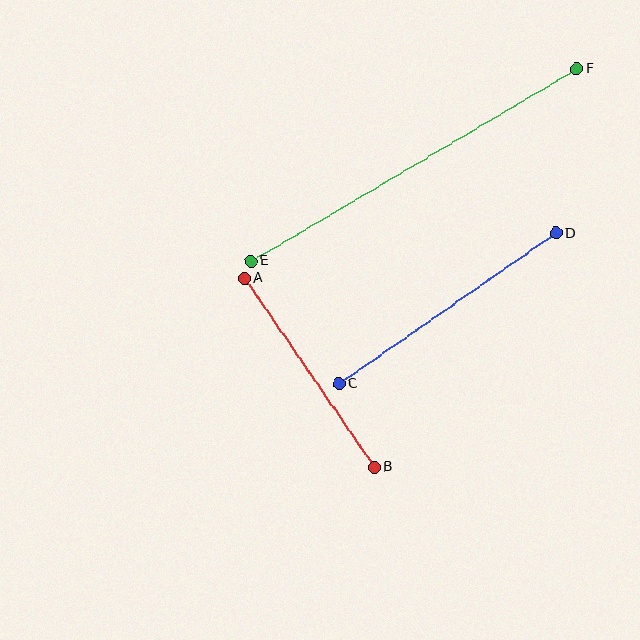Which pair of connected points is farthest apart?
Points E and F are farthest apart.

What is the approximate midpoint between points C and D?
The midpoint is at approximately (447, 308) pixels.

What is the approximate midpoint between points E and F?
The midpoint is at approximately (414, 165) pixels.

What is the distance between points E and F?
The distance is approximately 379 pixels.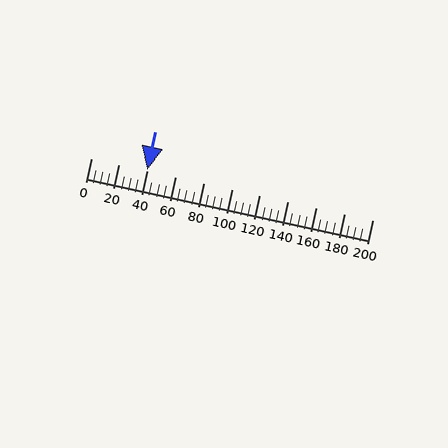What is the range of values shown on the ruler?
The ruler shows values from 0 to 200.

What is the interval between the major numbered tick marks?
The major tick marks are spaced 20 units apart.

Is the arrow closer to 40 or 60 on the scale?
The arrow is closer to 40.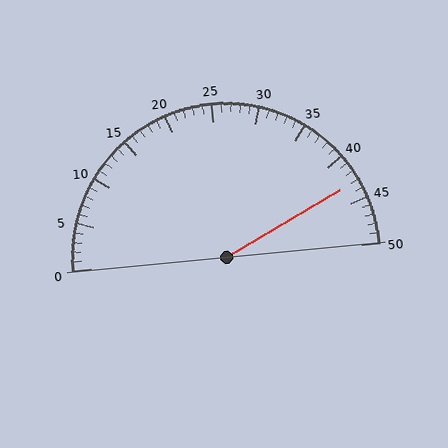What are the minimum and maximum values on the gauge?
The gauge ranges from 0 to 50.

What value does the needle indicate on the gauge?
The needle indicates approximately 43.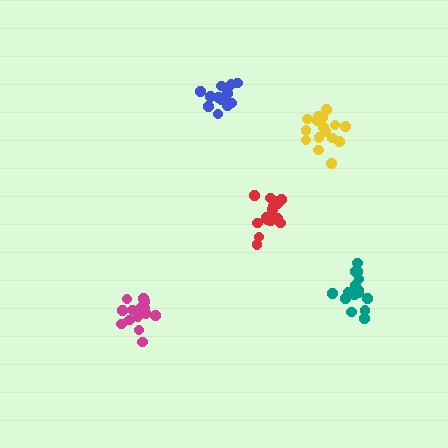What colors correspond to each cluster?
The clusters are colored: yellow, blue, red, magenta, teal.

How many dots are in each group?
Group 1: 16 dots, Group 2: 14 dots, Group 3: 16 dots, Group 4: 15 dots, Group 5: 17 dots (78 total).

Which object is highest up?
The blue cluster is topmost.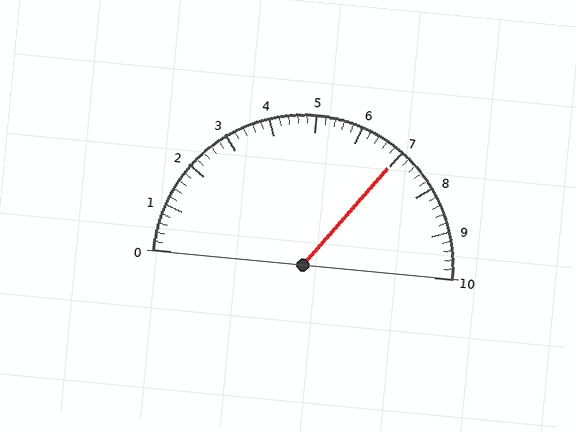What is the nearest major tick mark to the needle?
The nearest major tick mark is 7.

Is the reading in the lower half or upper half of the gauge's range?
The reading is in the upper half of the range (0 to 10).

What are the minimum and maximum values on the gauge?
The gauge ranges from 0 to 10.